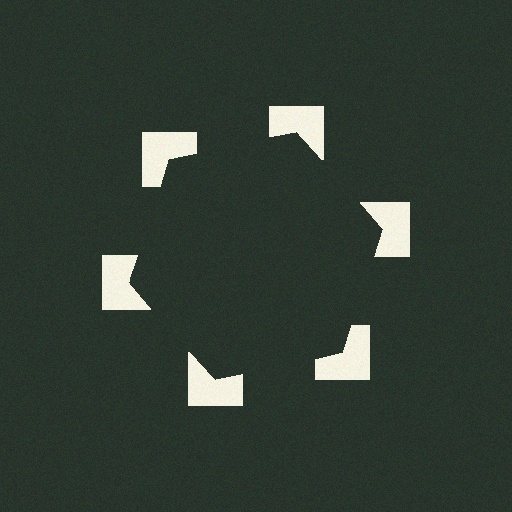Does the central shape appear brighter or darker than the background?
It typically appears slightly darker than the background, even though no actual brightness change is drawn.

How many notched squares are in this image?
There are 6 — one at each vertex of the illusory hexagon.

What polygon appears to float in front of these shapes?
An illusory hexagon — its edges are inferred from the aligned wedge cuts in the notched squares, not physically drawn.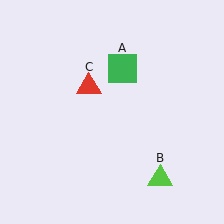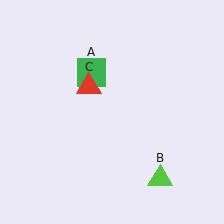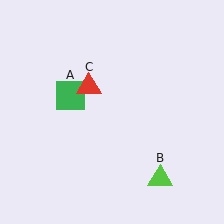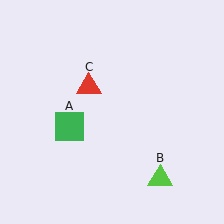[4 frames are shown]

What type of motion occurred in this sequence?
The green square (object A) rotated counterclockwise around the center of the scene.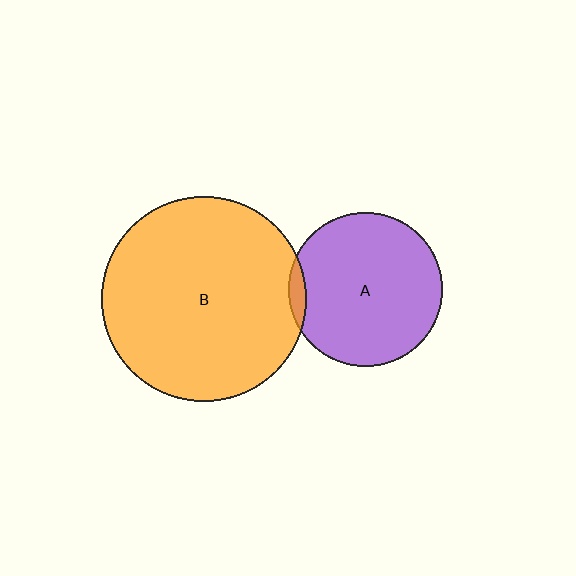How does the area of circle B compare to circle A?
Approximately 1.8 times.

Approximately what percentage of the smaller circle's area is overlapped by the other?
Approximately 5%.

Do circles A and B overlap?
Yes.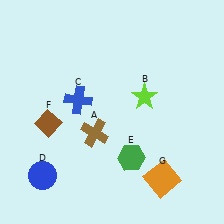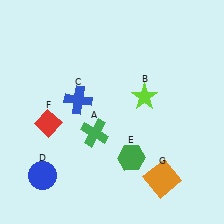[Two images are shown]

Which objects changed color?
A changed from brown to green. F changed from brown to red.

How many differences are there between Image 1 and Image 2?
There are 2 differences between the two images.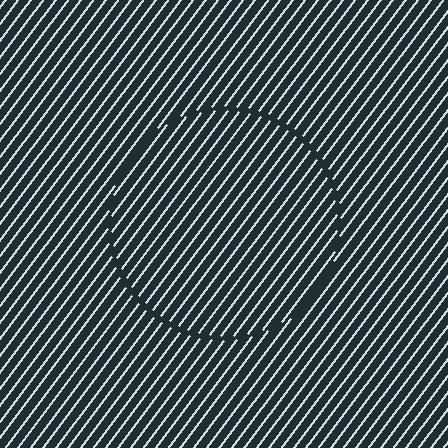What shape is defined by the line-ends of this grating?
An illusory circle. The interior of the shape contains the same grating, shifted by half a period — the contour is defined by the phase discontinuity where line-ends from the inner and outer gratings abut.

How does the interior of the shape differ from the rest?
The interior of the shape contains the same grating, shifted by half a period — the contour is defined by the phase discontinuity where line-ends from the inner and outer gratings abut.